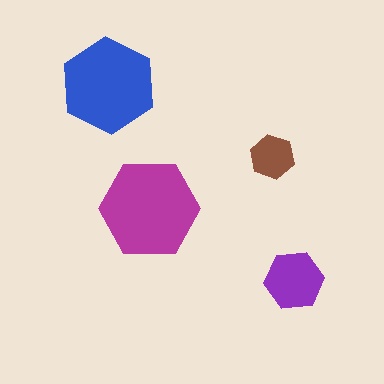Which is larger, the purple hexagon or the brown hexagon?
The purple one.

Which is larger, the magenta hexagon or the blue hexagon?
The magenta one.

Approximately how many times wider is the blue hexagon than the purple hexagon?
About 1.5 times wider.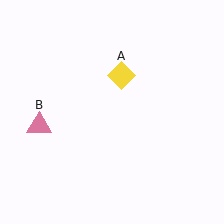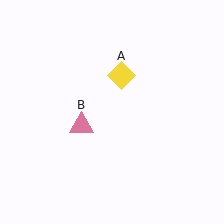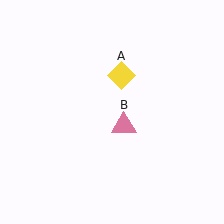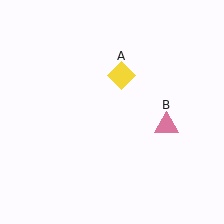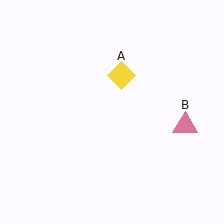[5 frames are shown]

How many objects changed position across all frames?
1 object changed position: pink triangle (object B).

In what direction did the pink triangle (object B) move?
The pink triangle (object B) moved right.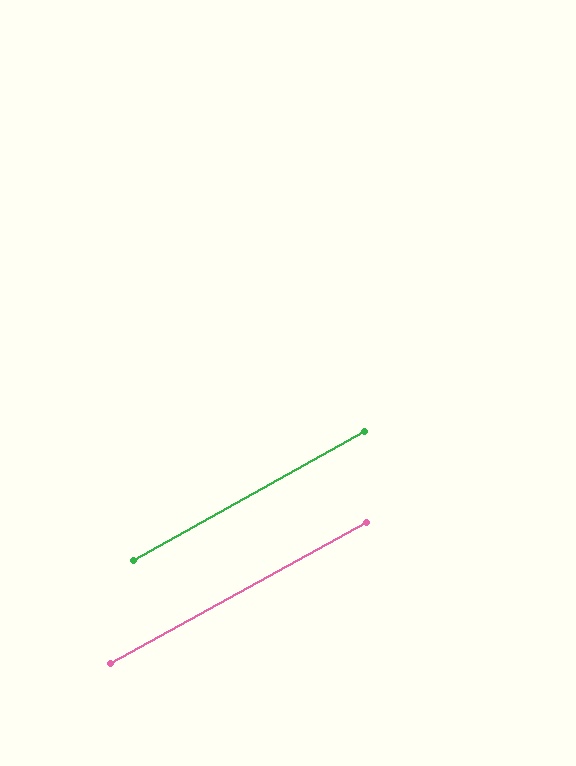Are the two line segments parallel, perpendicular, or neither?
Parallel — their directions differ by only 0.3°.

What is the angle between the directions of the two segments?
Approximately 0 degrees.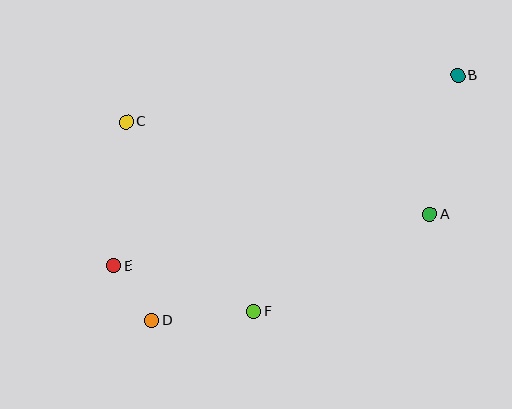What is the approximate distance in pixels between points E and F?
The distance between E and F is approximately 147 pixels.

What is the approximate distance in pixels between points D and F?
The distance between D and F is approximately 102 pixels.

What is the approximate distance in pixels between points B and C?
The distance between B and C is approximately 334 pixels.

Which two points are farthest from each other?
Points B and E are farthest from each other.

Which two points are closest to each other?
Points D and E are closest to each other.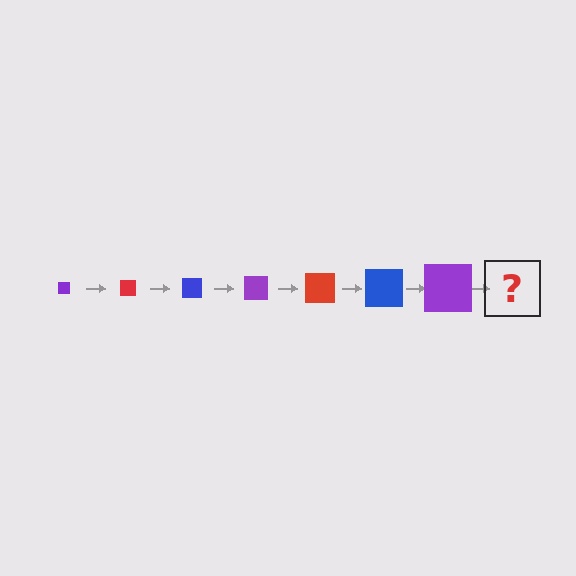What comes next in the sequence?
The next element should be a red square, larger than the previous one.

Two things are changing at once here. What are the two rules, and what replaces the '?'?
The two rules are that the square grows larger each step and the color cycles through purple, red, and blue. The '?' should be a red square, larger than the previous one.